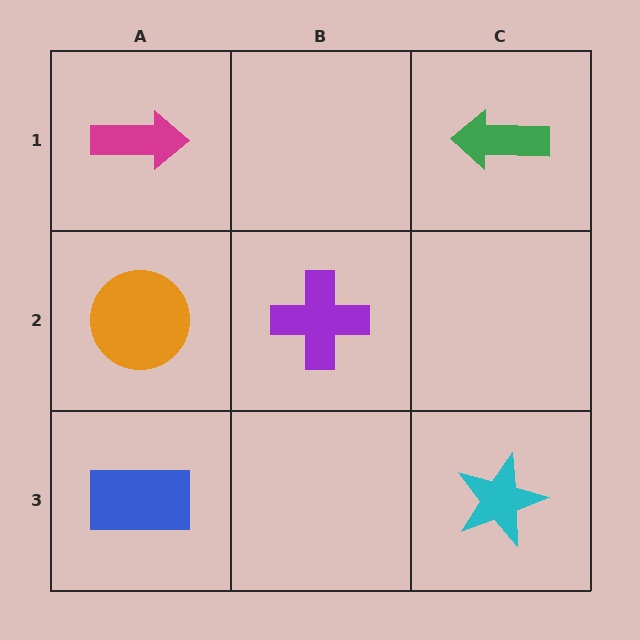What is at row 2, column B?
A purple cross.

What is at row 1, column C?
A green arrow.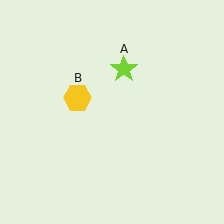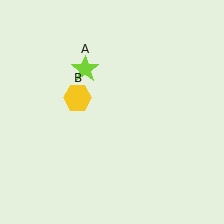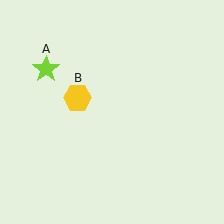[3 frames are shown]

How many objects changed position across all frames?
1 object changed position: lime star (object A).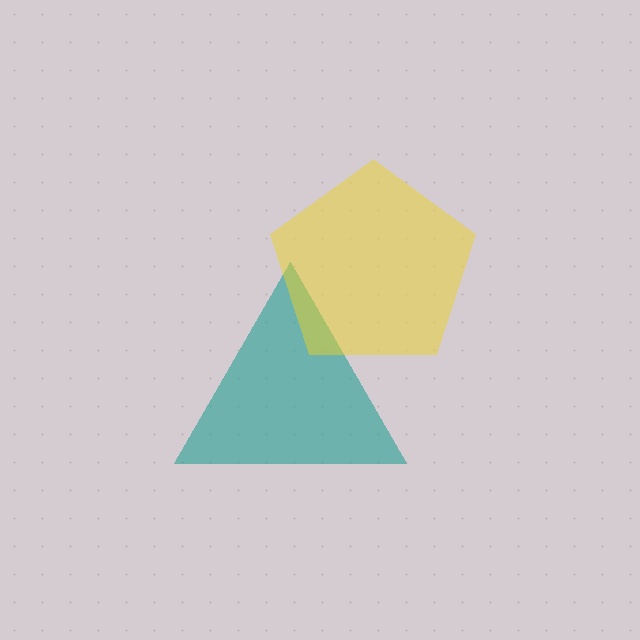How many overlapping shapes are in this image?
There are 2 overlapping shapes in the image.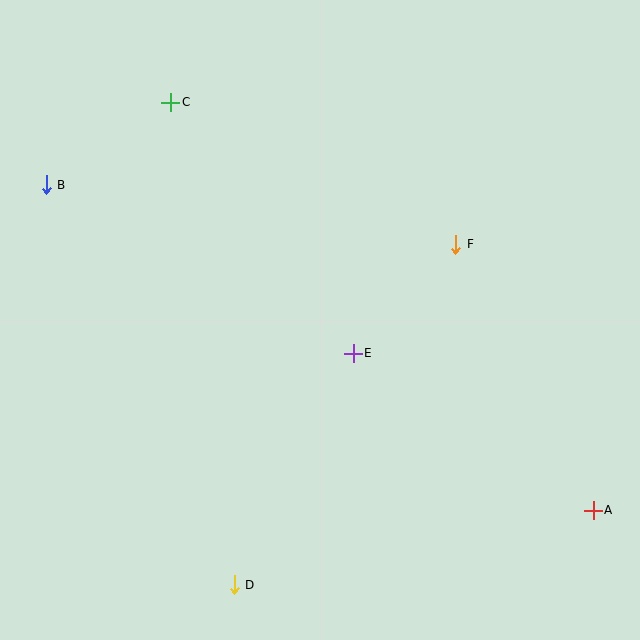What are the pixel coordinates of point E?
Point E is at (353, 353).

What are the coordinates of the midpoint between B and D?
The midpoint between B and D is at (140, 385).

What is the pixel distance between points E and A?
The distance between E and A is 287 pixels.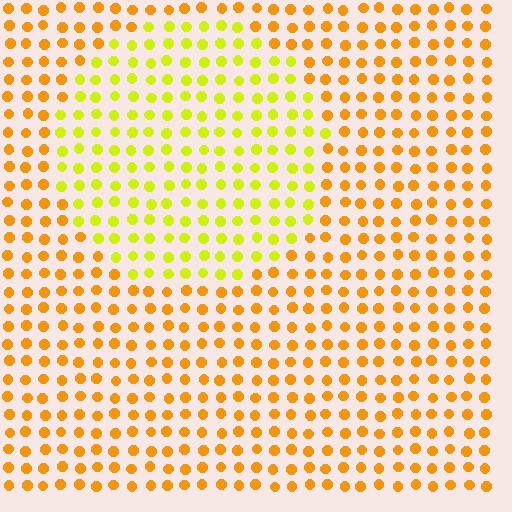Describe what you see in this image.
The image is filled with small orange elements in a uniform arrangement. A circle-shaped region is visible where the elements are tinted to a slightly different hue, forming a subtle color boundary.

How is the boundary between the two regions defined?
The boundary is defined purely by a slight shift in hue (about 34 degrees). Spacing, size, and orientation are identical on both sides.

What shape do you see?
I see a circle.